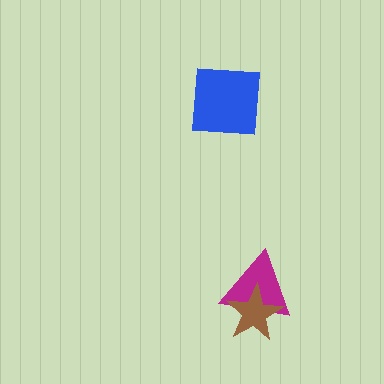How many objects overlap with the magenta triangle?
1 object overlaps with the magenta triangle.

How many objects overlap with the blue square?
0 objects overlap with the blue square.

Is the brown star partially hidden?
No, no other shape covers it.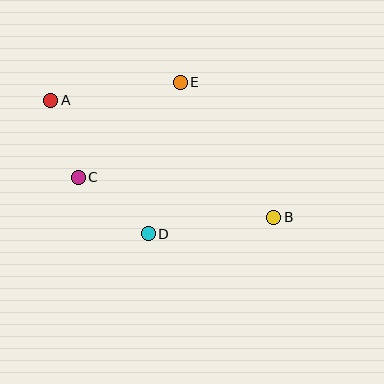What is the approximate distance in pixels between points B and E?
The distance between B and E is approximately 164 pixels.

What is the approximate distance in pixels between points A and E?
The distance between A and E is approximately 131 pixels.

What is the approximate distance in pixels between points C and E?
The distance between C and E is approximately 140 pixels.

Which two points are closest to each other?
Points A and C are closest to each other.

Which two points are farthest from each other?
Points A and B are farthest from each other.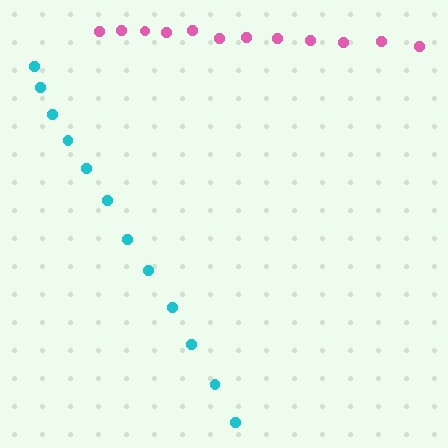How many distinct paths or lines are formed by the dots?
There are 2 distinct paths.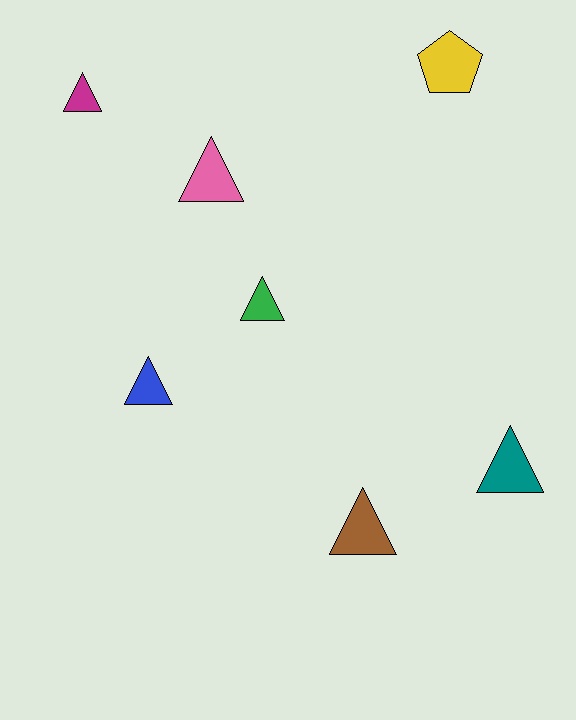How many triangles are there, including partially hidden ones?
There are 6 triangles.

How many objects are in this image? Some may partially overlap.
There are 7 objects.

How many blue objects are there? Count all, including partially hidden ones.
There is 1 blue object.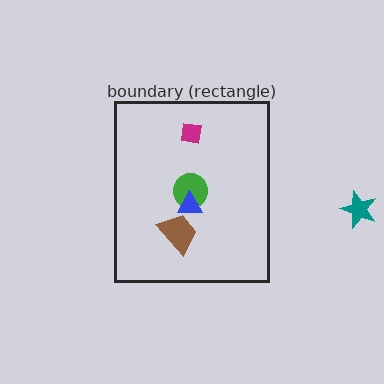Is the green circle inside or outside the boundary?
Inside.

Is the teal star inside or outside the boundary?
Outside.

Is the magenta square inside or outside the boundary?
Inside.